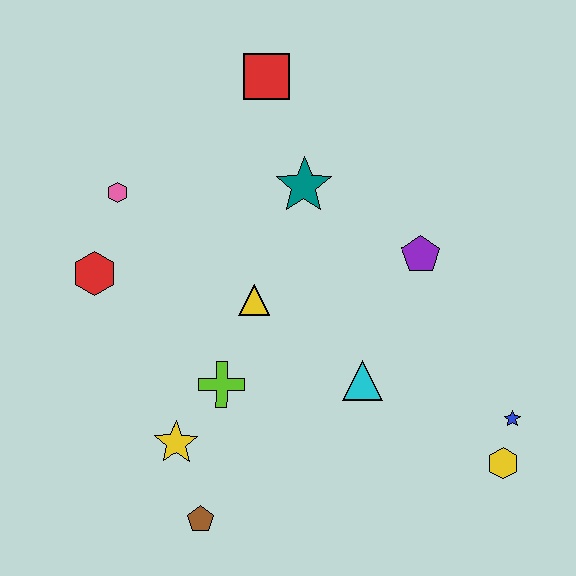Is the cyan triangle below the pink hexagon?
Yes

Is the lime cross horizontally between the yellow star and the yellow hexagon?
Yes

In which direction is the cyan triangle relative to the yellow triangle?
The cyan triangle is to the right of the yellow triangle.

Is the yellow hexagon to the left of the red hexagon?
No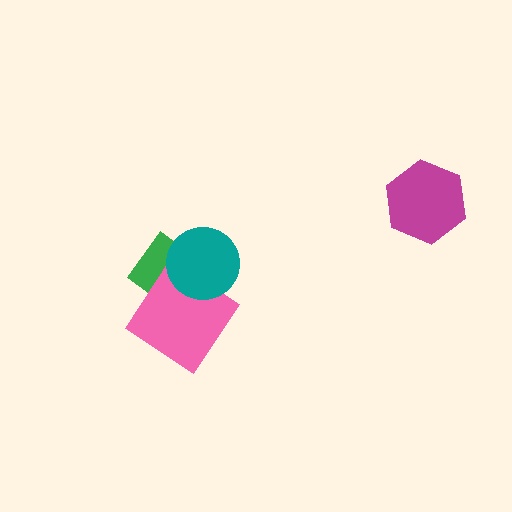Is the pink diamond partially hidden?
Yes, it is partially covered by another shape.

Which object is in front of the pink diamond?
The teal circle is in front of the pink diamond.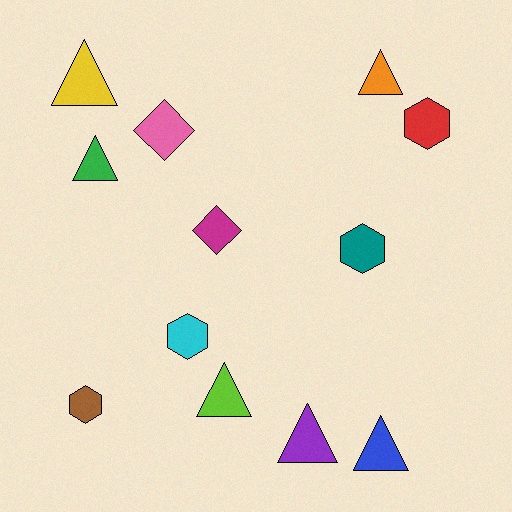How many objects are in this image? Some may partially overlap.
There are 12 objects.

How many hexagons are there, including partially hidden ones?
There are 4 hexagons.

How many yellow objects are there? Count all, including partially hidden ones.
There is 1 yellow object.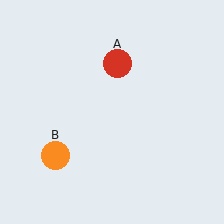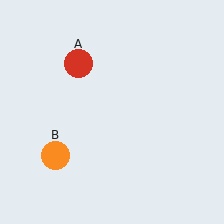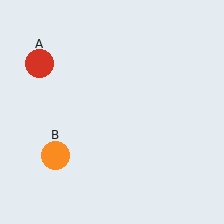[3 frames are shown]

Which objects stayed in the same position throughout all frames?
Orange circle (object B) remained stationary.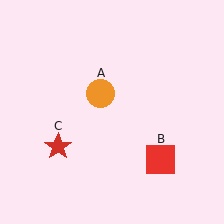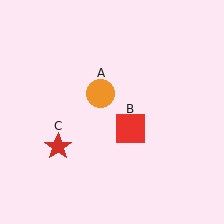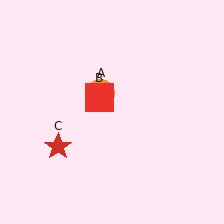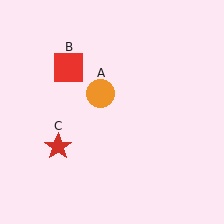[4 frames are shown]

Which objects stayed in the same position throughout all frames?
Orange circle (object A) and red star (object C) remained stationary.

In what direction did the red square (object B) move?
The red square (object B) moved up and to the left.